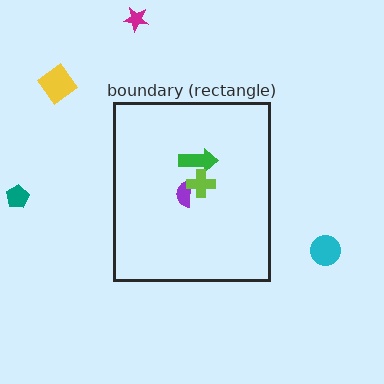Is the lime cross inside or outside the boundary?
Inside.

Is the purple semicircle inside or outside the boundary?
Inside.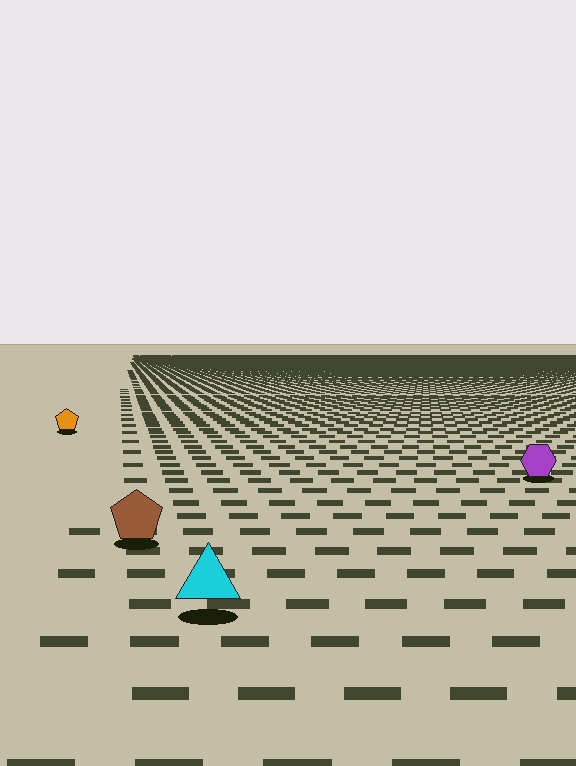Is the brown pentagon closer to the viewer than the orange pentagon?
Yes. The brown pentagon is closer — you can tell from the texture gradient: the ground texture is coarser near it.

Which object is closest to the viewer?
The cyan triangle is closest. The texture marks near it are larger and more spread out.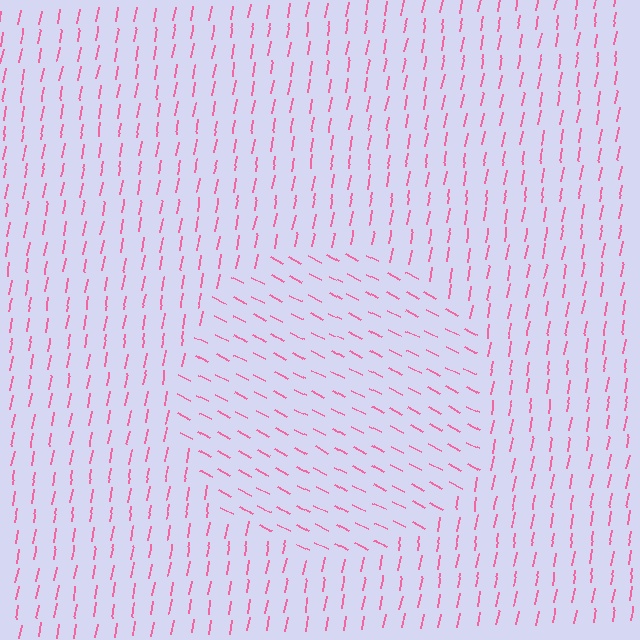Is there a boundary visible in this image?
Yes, there is a texture boundary formed by a change in line orientation.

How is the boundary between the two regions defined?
The boundary is defined purely by a change in line orientation (approximately 73 degrees difference). All lines are the same color and thickness.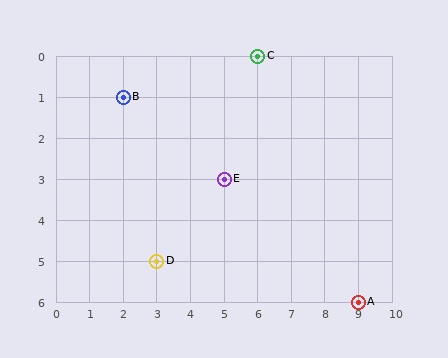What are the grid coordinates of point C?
Point C is at grid coordinates (6, 0).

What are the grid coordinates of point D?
Point D is at grid coordinates (3, 5).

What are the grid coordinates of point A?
Point A is at grid coordinates (9, 6).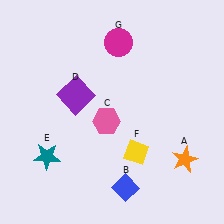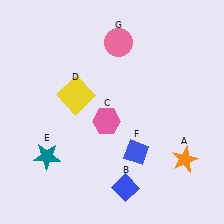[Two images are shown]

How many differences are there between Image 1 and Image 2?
There are 3 differences between the two images.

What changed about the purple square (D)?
In Image 1, D is purple. In Image 2, it changed to yellow.